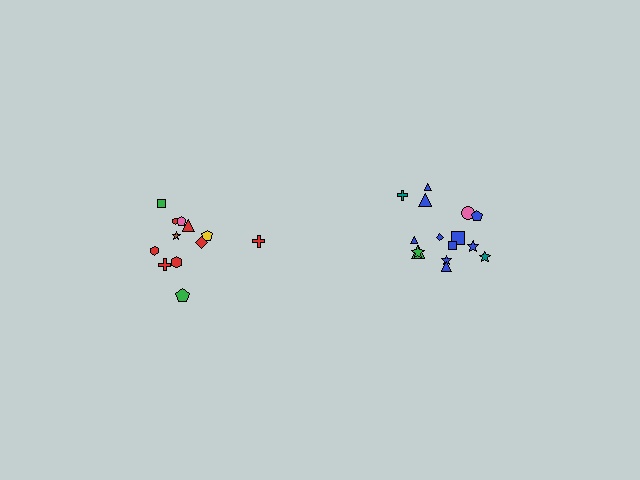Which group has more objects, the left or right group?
The right group.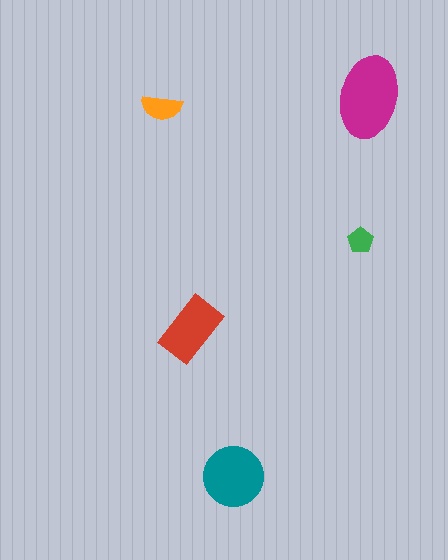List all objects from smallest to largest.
The green pentagon, the orange semicircle, the red rectangle, the teal circle, the magenta ellipse.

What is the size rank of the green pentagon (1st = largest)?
5th.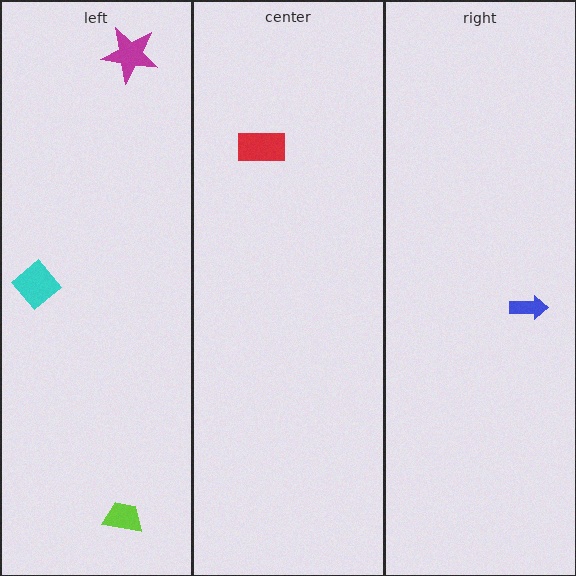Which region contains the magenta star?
The left region.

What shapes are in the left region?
The magenta star, the lime trapezoid, the cyan diamond.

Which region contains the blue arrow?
The right region.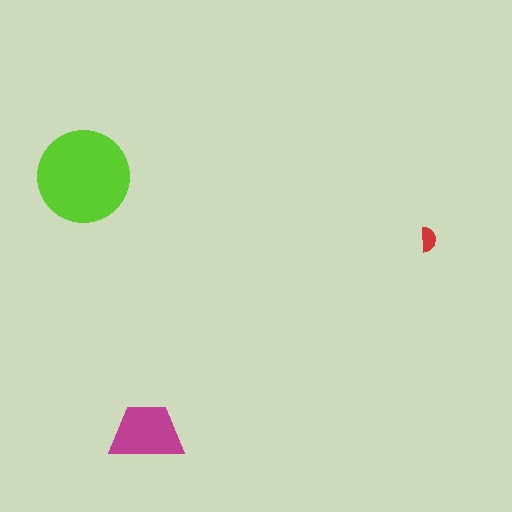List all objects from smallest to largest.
The red semicircle, the magenta trapezoid, the lime circle.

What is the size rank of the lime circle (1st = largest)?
1st.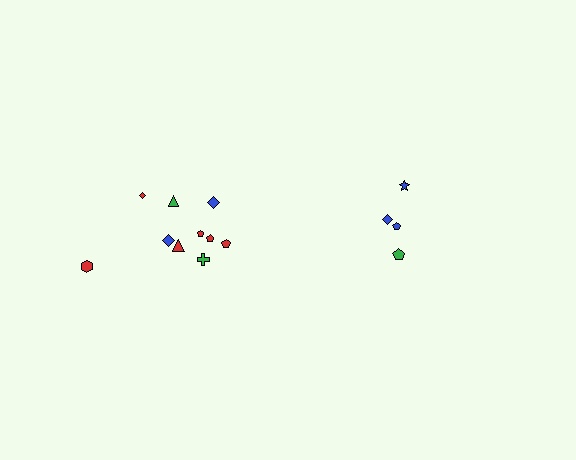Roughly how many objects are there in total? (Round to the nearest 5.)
Roughly 15 objects in total.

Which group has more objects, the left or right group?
The left group.